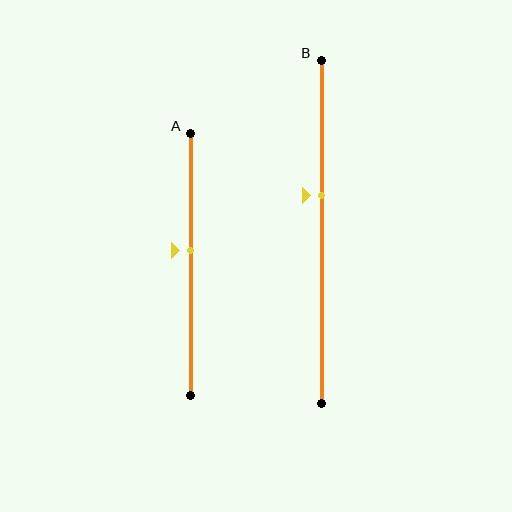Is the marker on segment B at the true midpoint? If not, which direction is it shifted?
No, the marker on segment B is shifted upward by about 11% of the segment length.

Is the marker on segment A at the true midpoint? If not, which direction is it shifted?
No, the marker on segment A is shifted upward by about 5% of the segment length.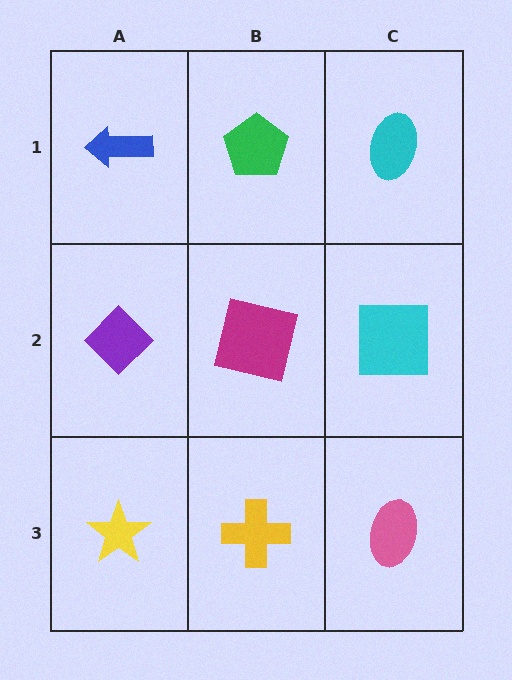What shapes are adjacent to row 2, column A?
A blue arrow (row 1, column A), a yellow star (row 3, column A), a magenta square (row 2, column B).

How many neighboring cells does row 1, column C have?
2.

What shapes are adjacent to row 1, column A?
A purple diamond (row 2, column A), a green pentagon (row 1, column B).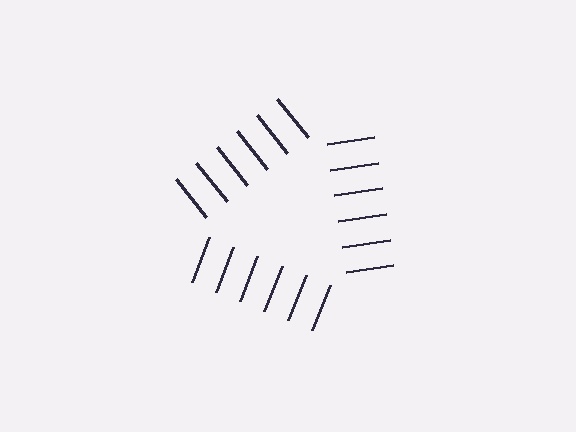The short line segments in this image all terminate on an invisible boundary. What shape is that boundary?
An illusory triangle — the line segments terminate on its edges but no continuous stroke is drawn.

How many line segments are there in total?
18 — 6 along each of the 3 edges.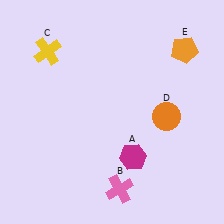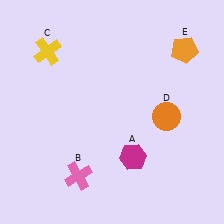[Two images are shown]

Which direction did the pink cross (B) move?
The pink cross (B) moved left.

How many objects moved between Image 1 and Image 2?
1 object moved between the two images.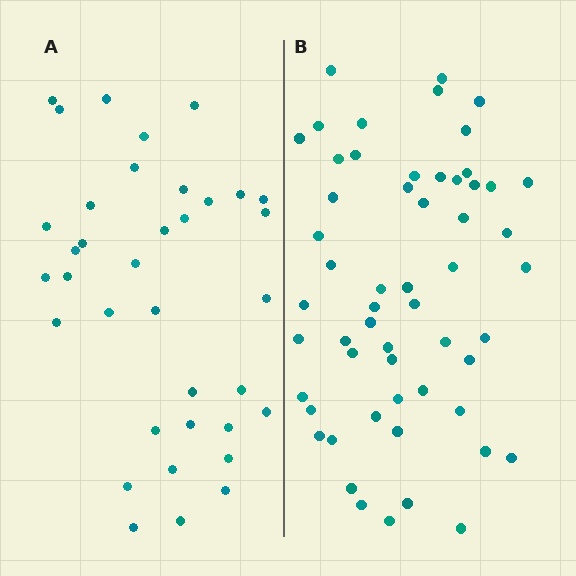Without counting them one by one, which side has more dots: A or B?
Region B (the right region) has more dots.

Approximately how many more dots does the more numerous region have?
Region B has approximately 20 more dots than region A.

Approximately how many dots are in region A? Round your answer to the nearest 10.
About 40 dots. (The exact count is 36, which rounds to 40.)